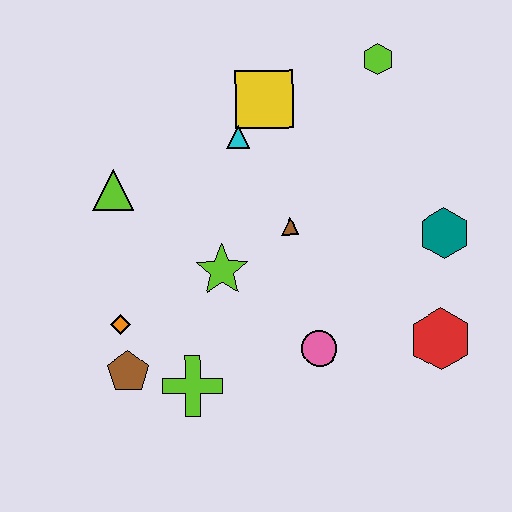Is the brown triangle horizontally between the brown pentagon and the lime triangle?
No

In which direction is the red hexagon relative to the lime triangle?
The red hexagon is to the right of the lime triangle.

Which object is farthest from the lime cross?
The lime hexagon is farthest from the lime cross.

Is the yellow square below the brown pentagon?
No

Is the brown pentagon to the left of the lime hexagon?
Yes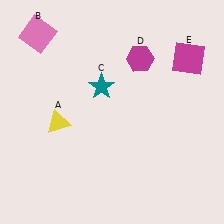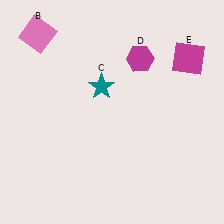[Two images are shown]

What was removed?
The yellow triangle (A) was removed in Image 2.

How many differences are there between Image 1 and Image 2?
There is 1 difference between the two images.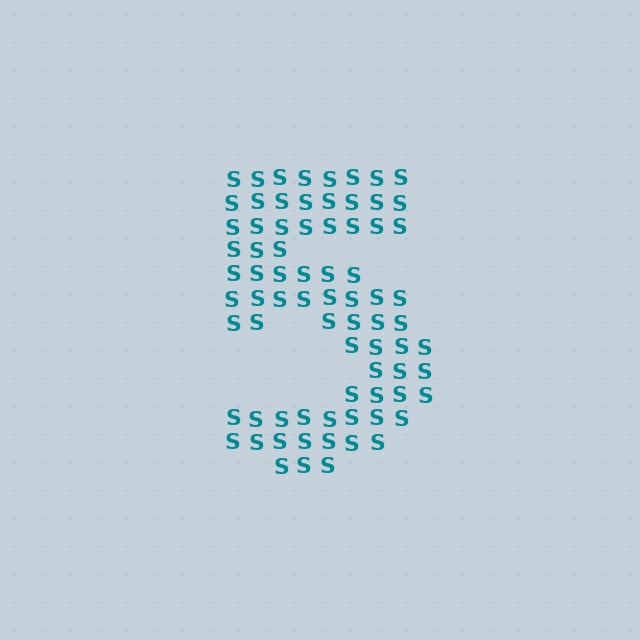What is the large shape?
The large shape is the digit 5.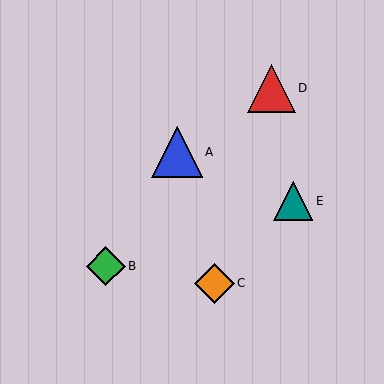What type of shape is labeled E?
Shape E is a teal triangle.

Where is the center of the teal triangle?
The center of the teal triangle is at (293, 201).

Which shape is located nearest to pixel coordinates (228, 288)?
The orange diamond (labeled C) at (214, 283) is nearest to that location.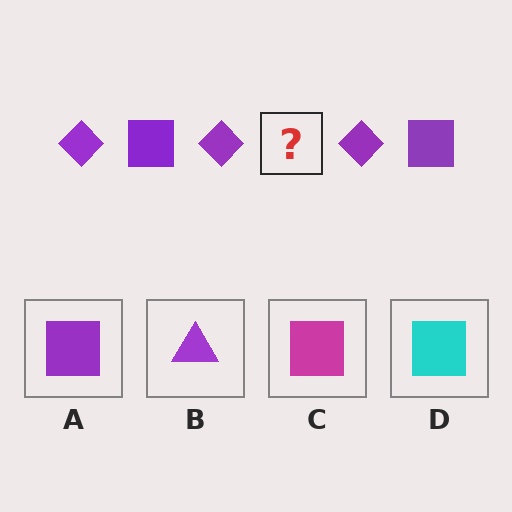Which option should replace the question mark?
Option A.